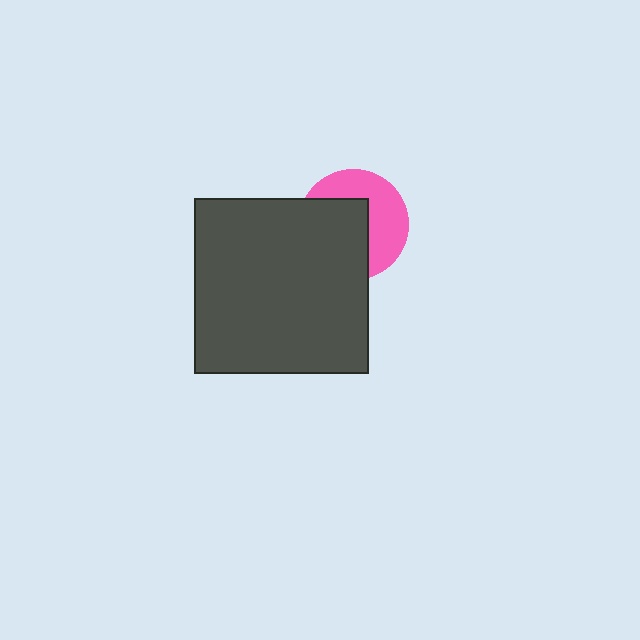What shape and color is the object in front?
The object in front is a dark gray square.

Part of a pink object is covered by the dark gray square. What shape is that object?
It is a circle.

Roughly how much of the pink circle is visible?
About half of it is visible (roughly 47%).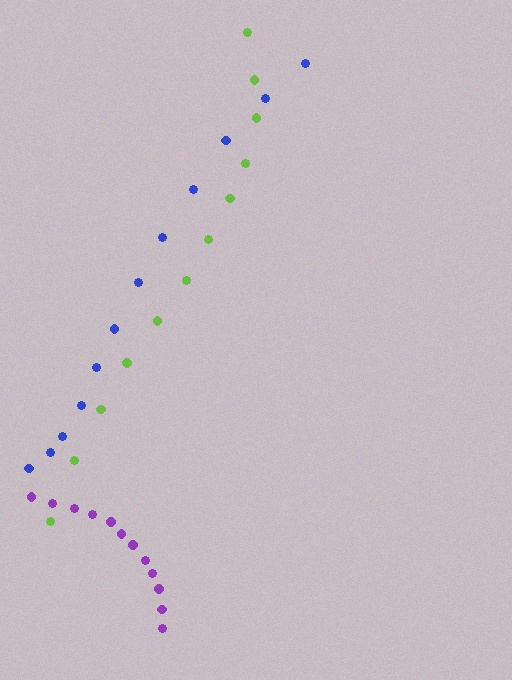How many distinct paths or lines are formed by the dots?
There are 3 distinct paths.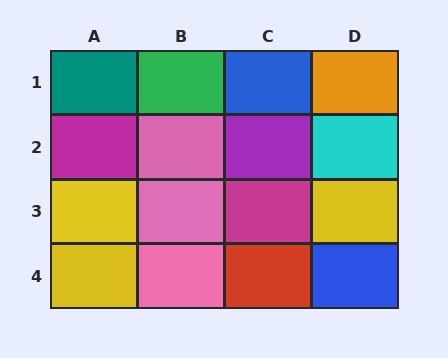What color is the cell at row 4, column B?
Pink.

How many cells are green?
1 cell is green.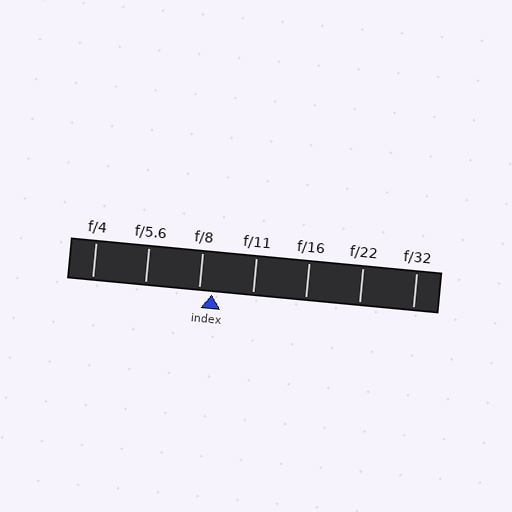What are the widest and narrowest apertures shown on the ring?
The widest aperture shown is f/4 and the narrowest is f/32.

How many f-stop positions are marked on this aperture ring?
There are 7 f-stop positions marked.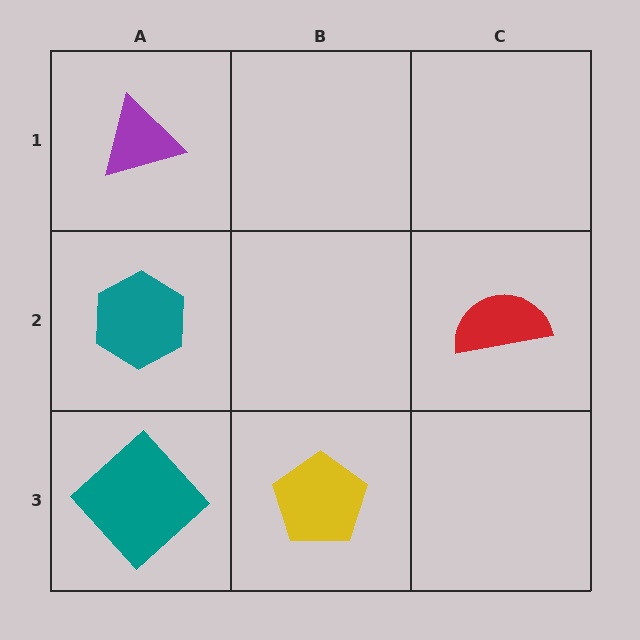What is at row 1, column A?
A purple triangle.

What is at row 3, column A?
A teal diamond.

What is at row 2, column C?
A red semicircle.